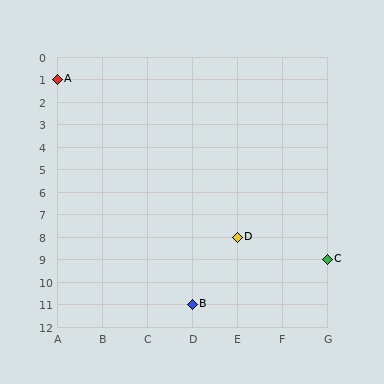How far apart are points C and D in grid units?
Points C and D are 2 columns and 1 row apart (about 2.2 grid units diagonally).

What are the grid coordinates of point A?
Point A is at grid coordinates (A, 1).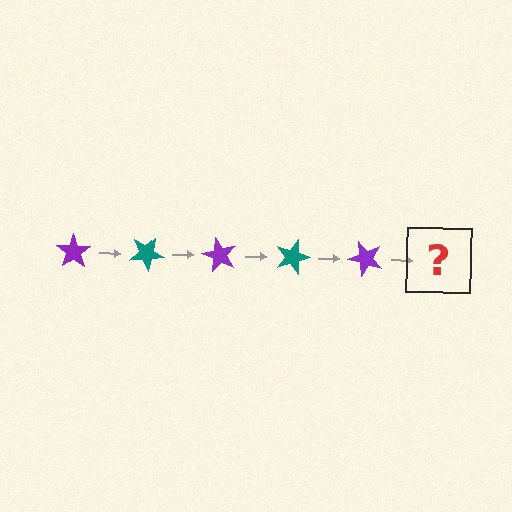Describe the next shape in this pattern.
It should be a teal star, rotated 150 degrees from the start.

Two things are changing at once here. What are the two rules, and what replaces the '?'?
The two rules are that it rotates 30 degrees each step and the color cycles through purple and teal. The '?' should be a teal star, rotated 150 degrees from the start.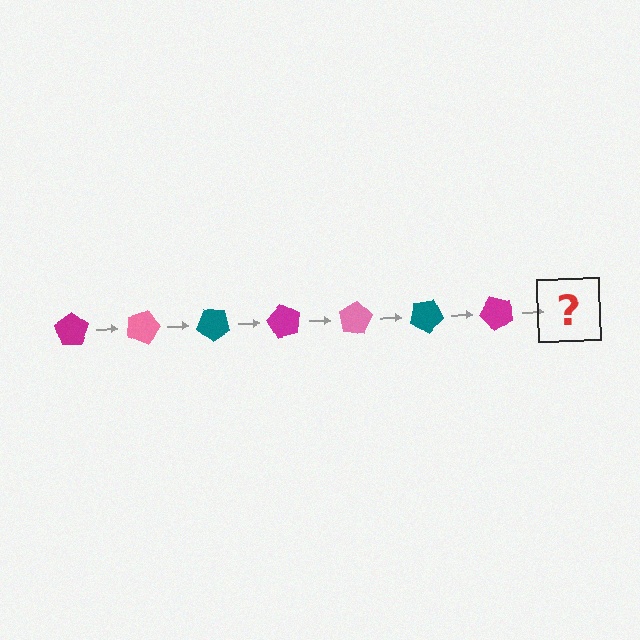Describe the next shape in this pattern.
It should be a pink pentagon, rotated 140 degrees from the start.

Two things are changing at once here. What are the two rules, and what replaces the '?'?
The two rules are that it rotates 20 degrees each step and the color cycles through magenta, pink, and teal. The '?' should be a pink pentagon, rotated 140 degrees from the start.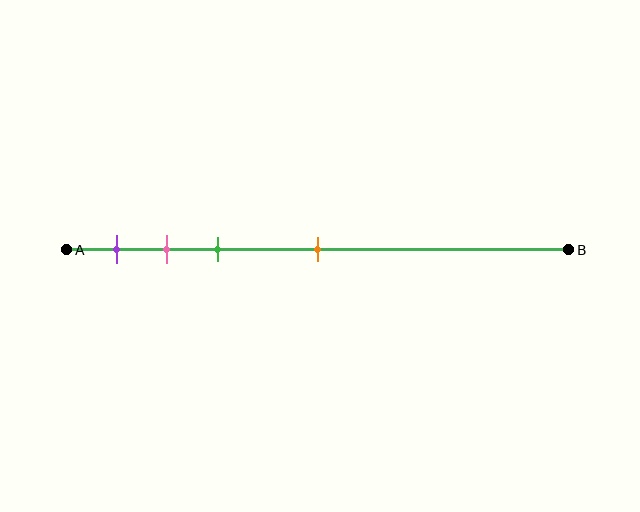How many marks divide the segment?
There are 4 marks dividing the segment.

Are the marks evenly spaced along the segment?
No, the marks are not evenly spaced.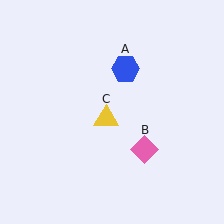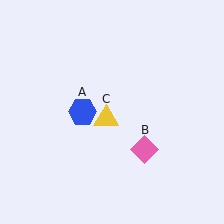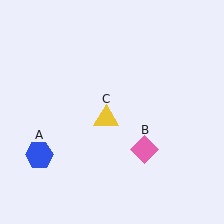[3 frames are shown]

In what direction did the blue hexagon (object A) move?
The blue hexagon (object A) moved down and to the left.